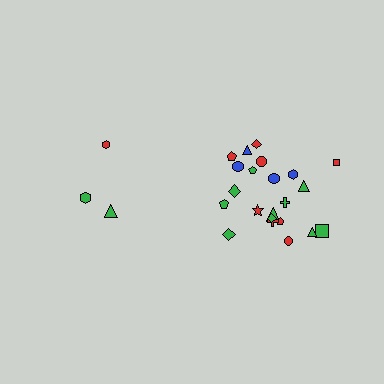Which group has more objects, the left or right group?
The right group.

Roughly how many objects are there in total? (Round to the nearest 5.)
Roughly 25 objects in total.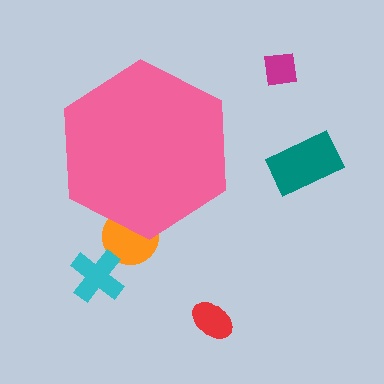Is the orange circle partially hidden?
Yes, the orange circle is partially hidden behind the pink hexagon.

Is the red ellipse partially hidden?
No, the red ellipse is fully visible.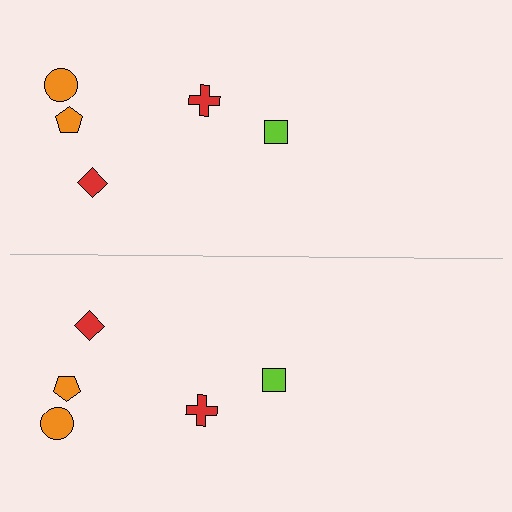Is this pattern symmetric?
Yes, this pattern has bilateral (reflection) symmetry.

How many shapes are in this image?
There are 10 shapes in this image.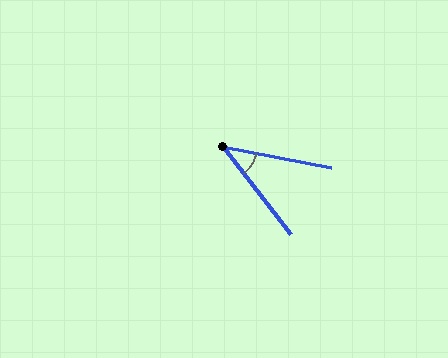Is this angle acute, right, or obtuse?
It is acute.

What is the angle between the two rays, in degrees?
Approximately 42 degrees.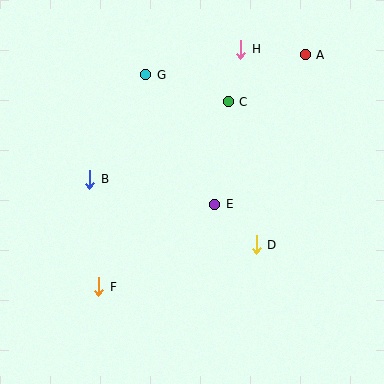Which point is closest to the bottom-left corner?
Point F is closest to the bottom-left corner.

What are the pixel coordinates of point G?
Point G is at (146, 75).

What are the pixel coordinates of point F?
Point F is at (99, 287).